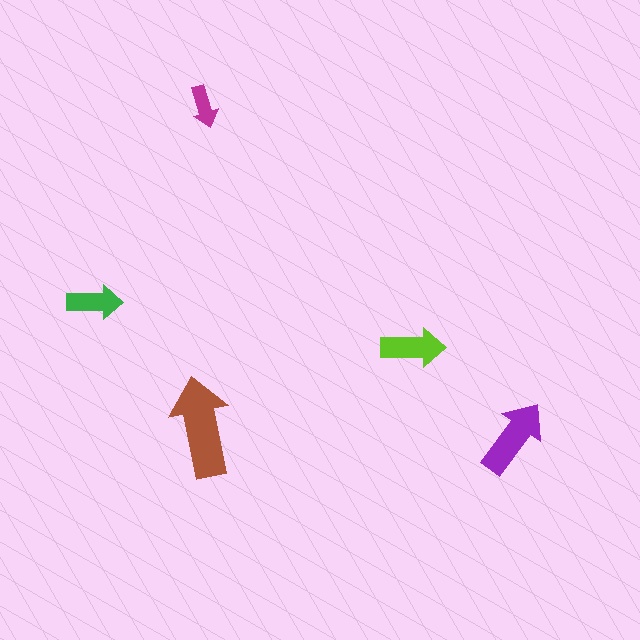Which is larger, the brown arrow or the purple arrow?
The brown one.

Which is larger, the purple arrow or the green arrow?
The purple one.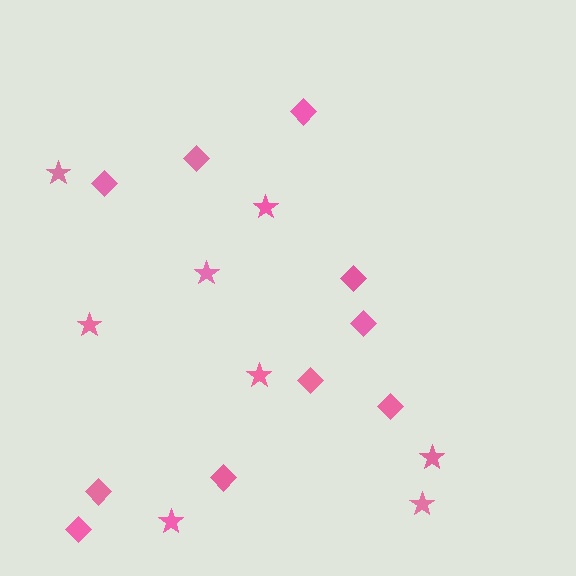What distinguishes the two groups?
There are 2 groups: one group of stars (8) and one group of diamonds (10).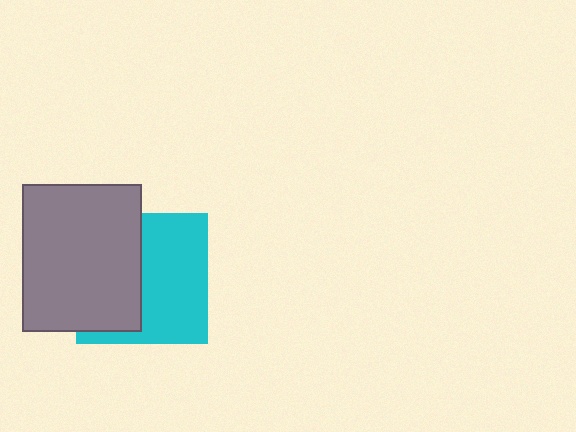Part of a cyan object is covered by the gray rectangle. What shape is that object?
It is a square.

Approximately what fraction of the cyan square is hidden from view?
Roughly 45% of the cyan square is hidden behind the gray rectangle.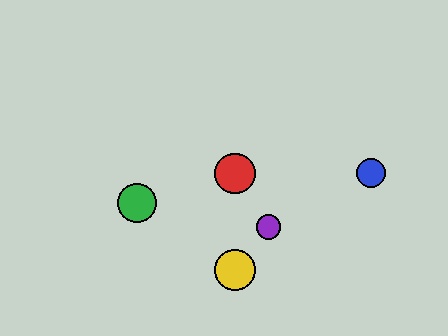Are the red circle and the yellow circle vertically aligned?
Yes, both are at x≈235.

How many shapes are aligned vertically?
2 shapes (the red circle, the yellow circle) are aligned vertically.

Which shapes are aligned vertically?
The red circle, the yellow circle are aligned vertically.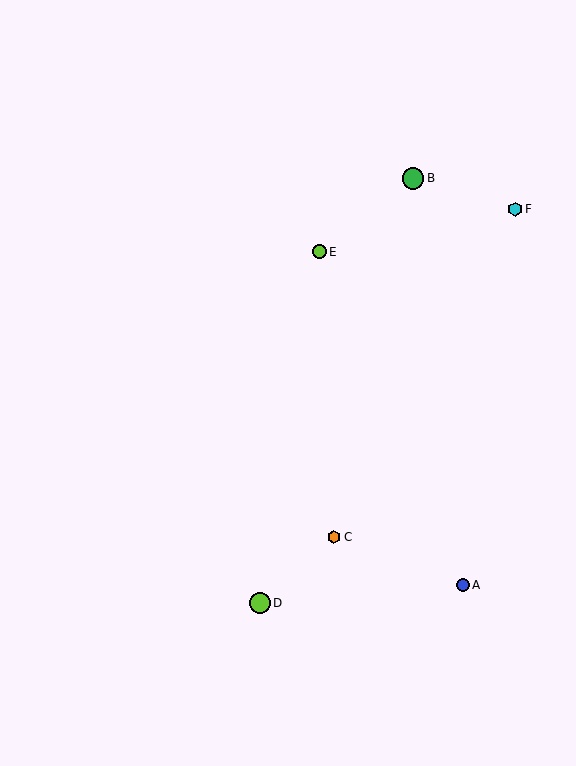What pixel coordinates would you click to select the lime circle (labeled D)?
Click at (260, 603) to select the lime circle D.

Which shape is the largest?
The green circle (labeled B) is the largest.